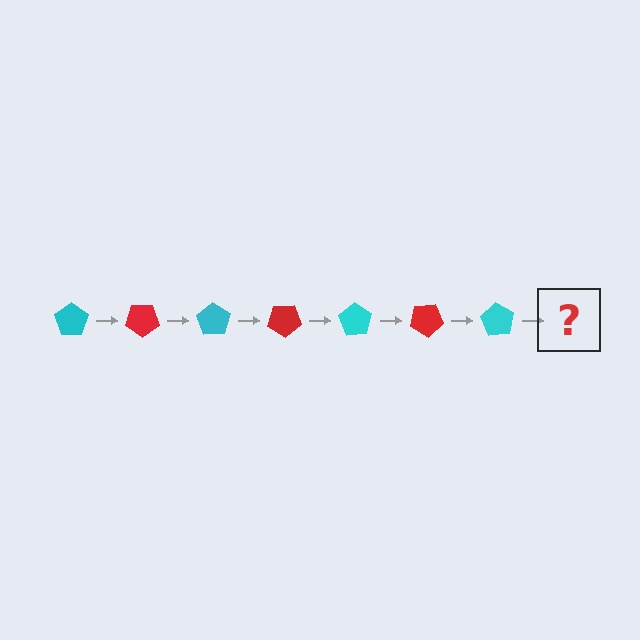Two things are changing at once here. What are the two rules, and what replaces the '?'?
The two rules are that it rotates 35 degrees each step and the color cycles through cyan and red. The '?' should be a red pentagon, rotated 245 degrees from the start.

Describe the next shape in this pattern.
It should be a red pentagon, rotated 245 degrees from the start.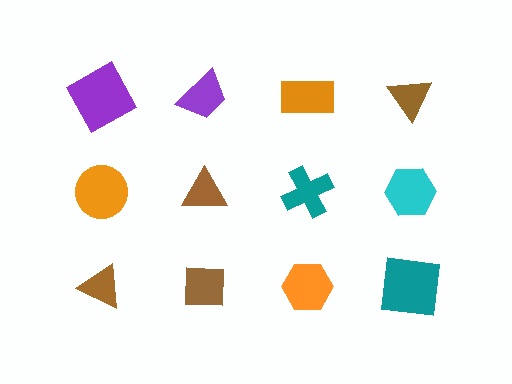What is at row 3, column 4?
A teal square.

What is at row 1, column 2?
A purple trapezoid.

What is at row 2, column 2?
A brown triangle.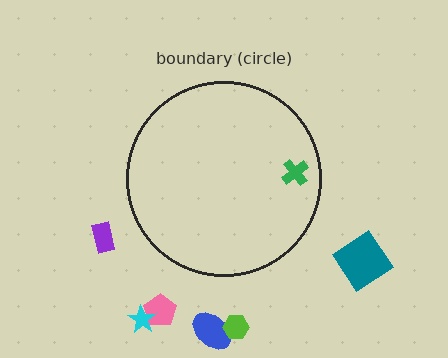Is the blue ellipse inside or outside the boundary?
Outside.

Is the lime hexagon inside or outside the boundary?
Outside.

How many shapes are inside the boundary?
1 inside, 6 outside.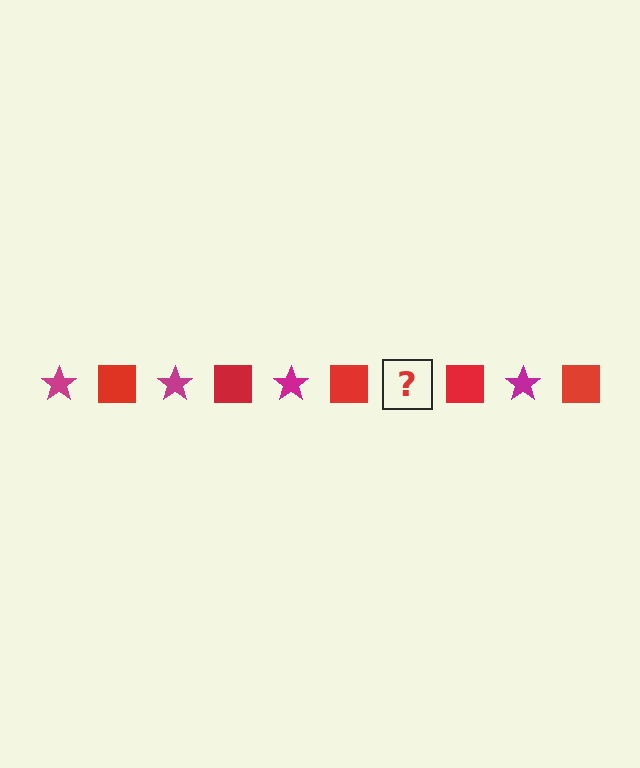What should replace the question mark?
The question mark should be replaced with a magenta star.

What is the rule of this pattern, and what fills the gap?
The rule is that the pattern alternates between magenta star and red square. The gap should be filled with a magenta star.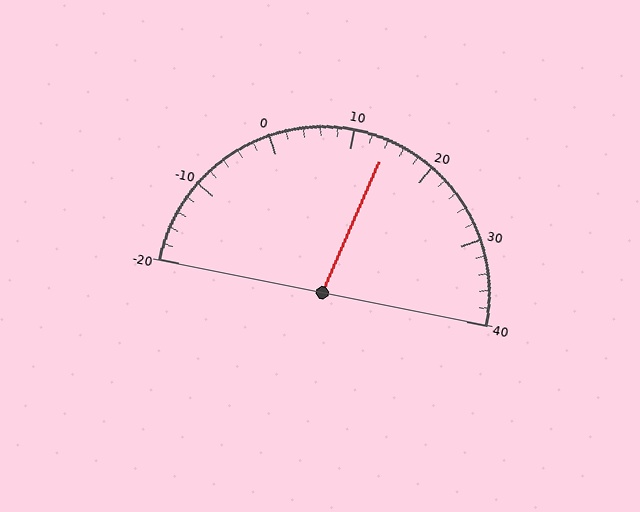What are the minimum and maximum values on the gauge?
The gauge ranges from -20 to 40.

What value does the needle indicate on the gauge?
The needle indicates approximately 14.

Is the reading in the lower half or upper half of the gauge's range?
The reading is in the upper half of the range (-20 to 40).